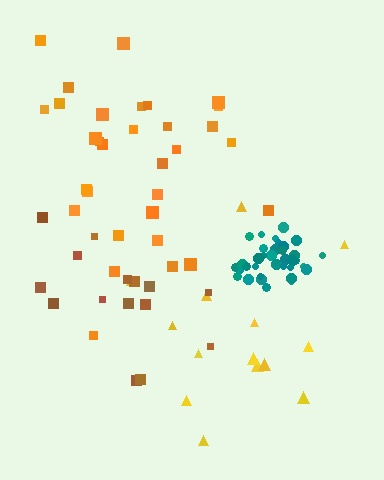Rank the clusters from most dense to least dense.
teal, orange, brown, yellow.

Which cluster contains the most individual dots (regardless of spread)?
Teal (35).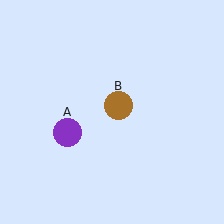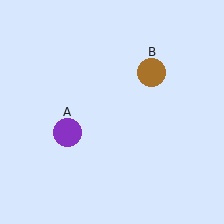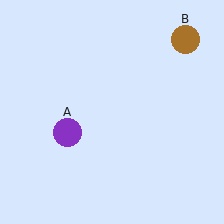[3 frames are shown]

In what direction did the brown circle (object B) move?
The brown circle (object B) moved up and to the right.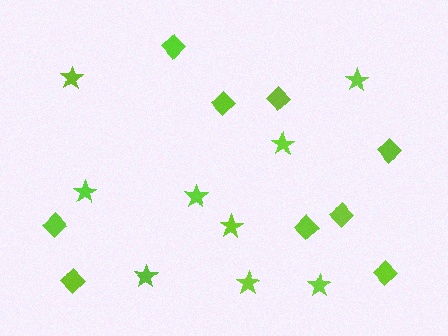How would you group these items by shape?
There are 2 groups: one group of diamonds (9) and one group of stars (9).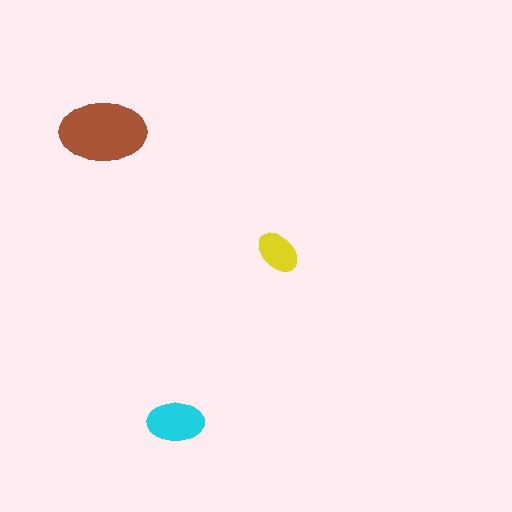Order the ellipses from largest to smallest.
the brown one, the cyan one, the yellow one.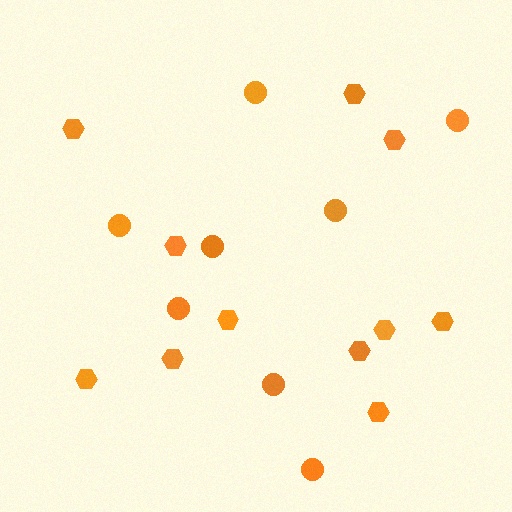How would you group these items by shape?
There are 2 groups: one group of circles (8) and one group of hexagons (11).